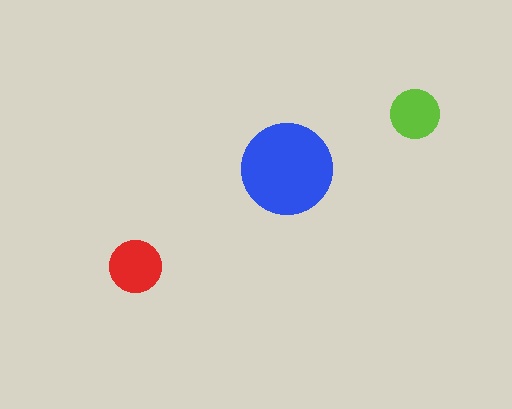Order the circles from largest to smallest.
the blue one, the red one, the lime one.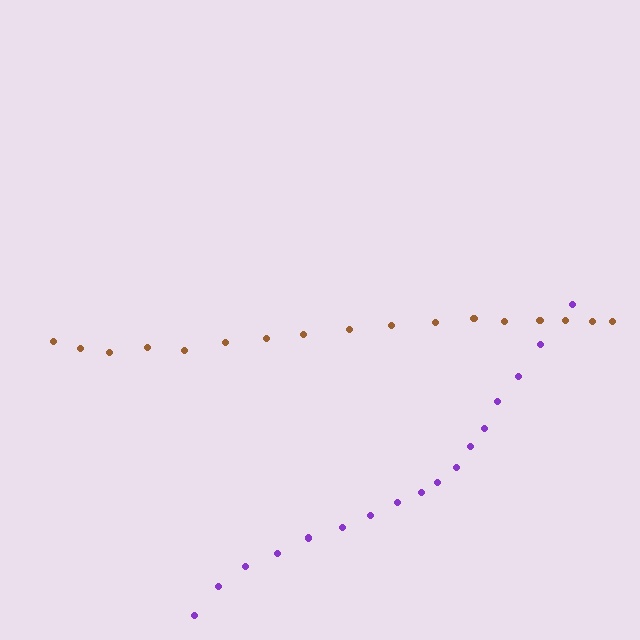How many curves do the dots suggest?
There are 2 distinct paths.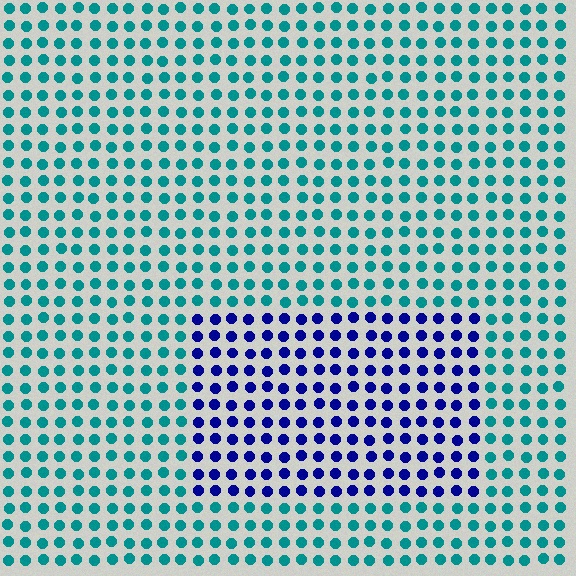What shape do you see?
I see a rectangle.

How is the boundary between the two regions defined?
The boundary is defined purely by a slight shift in hue (about 60 degrees). Spacing, size, and orientation are identical on both sides.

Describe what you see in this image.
The image is filled with small teal elements in a uniform arrangement. A rectangle-shaped region is visible where the elements are tinted to a slightly different hue, forming a subtle color boundary.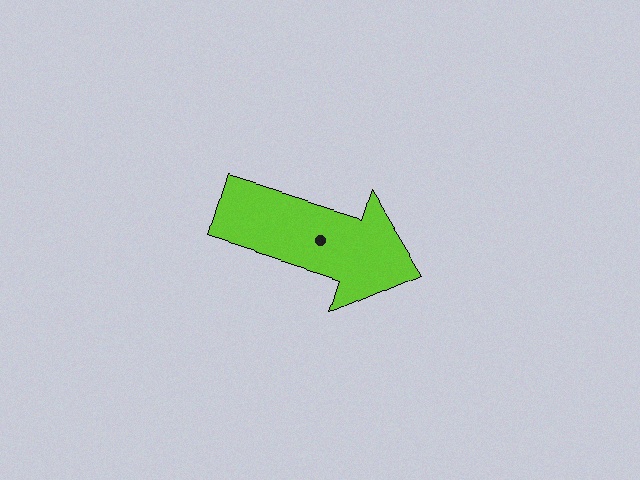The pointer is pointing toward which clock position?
Roughly 4 o'clock.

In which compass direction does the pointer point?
East.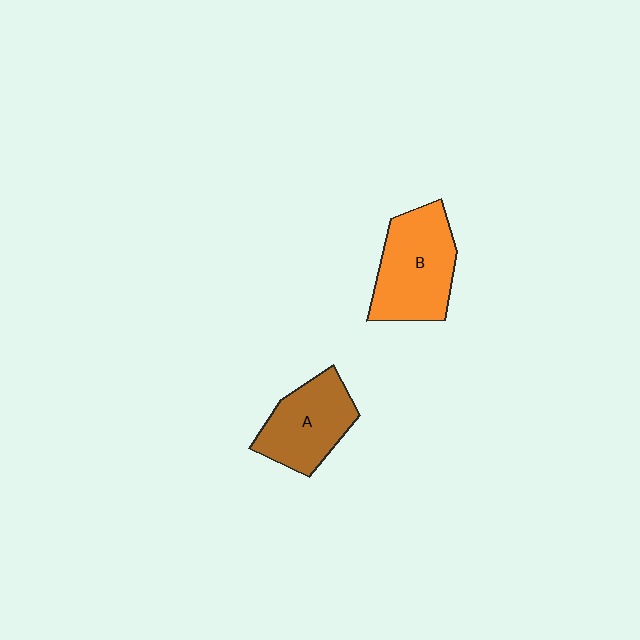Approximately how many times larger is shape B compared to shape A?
Approximately 1.2 times.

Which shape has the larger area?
Shape B (orange).